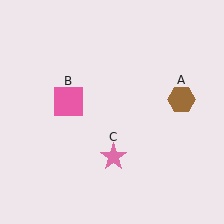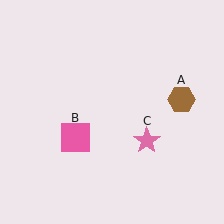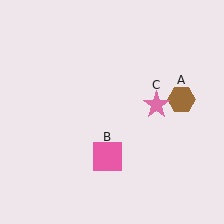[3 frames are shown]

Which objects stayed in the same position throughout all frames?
Brown hexagon (object A) remained stationary.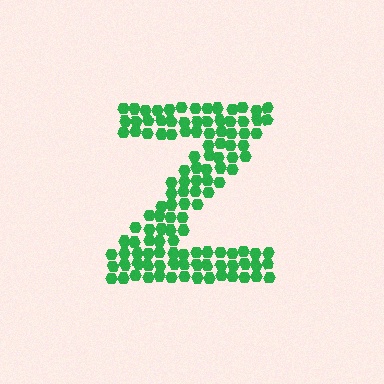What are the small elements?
The small elements are hexagons.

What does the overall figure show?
The overall figure shows the letter Z.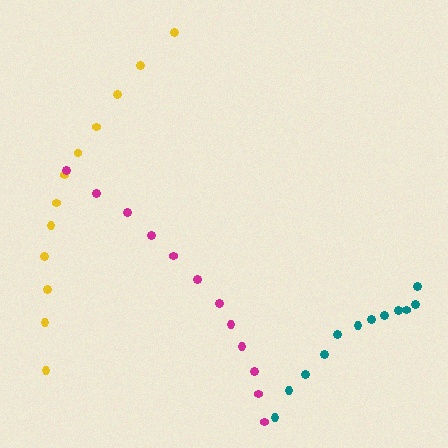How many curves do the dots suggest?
There are 3 distinct paths.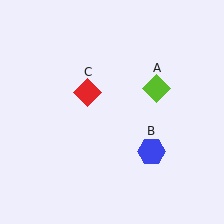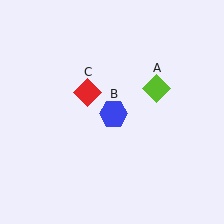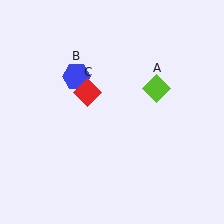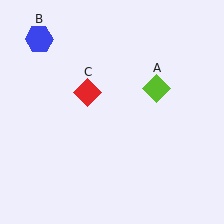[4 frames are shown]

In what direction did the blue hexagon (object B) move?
The blue hexagon (object B) moved up and to the left.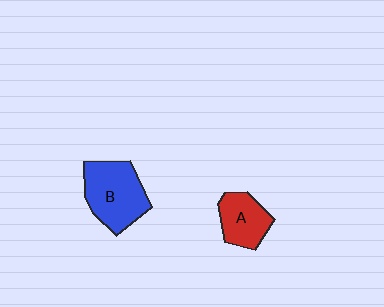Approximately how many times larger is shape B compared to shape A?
Approximately 1.5 times.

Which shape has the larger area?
Shape B (blue).